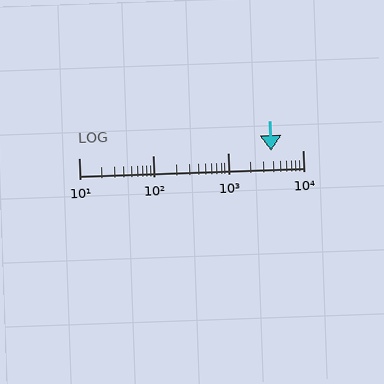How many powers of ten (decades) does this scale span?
The scale spans 3 decades, from 10 to 10000.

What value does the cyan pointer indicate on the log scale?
The pointer indicates approximately 3800.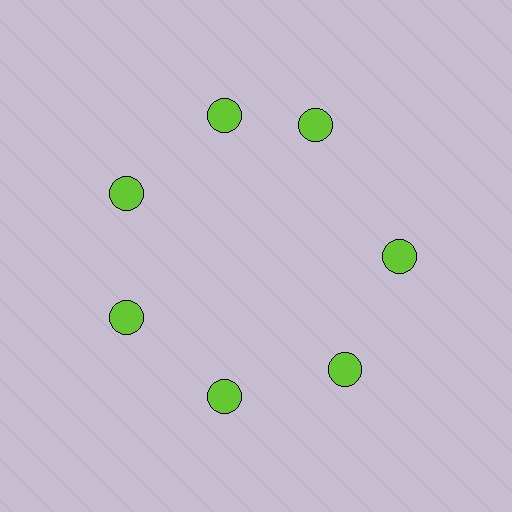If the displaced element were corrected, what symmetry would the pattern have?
It would have 7-fold rotational symmetry — the pattern would map onto itself every 51 degrees.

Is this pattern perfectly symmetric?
No. The 7 lime circles are arranged in a ring, but one element near the 1 o'clock position is rotated out of alignment along the ring, breaking the 7-fold rotational symmetry.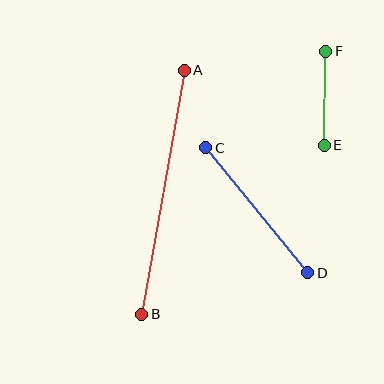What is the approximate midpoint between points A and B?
The midpoint is at approximately (163, 192) pixels.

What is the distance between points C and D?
The distance is approximately 161 pixels.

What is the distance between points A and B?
The distance is approximately 248 pixels.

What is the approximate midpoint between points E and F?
The midpoint is at approximately (325, 98) pixels.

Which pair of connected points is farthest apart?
Points A and B are farthest apart.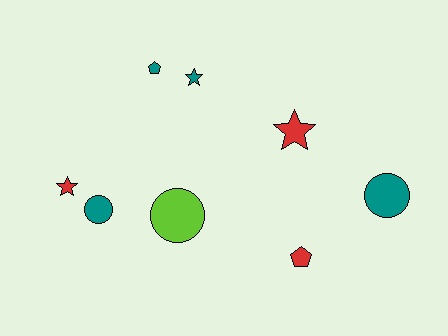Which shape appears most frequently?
Star, with 3 objects.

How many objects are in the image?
There are 8 objects.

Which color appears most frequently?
Teal, with 4 objects.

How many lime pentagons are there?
There are no lime pentagons.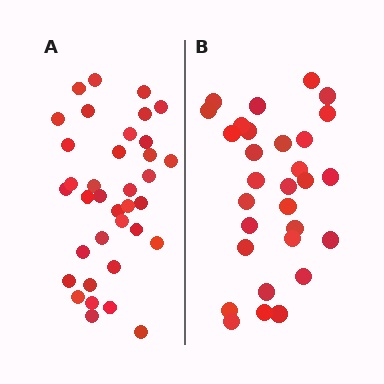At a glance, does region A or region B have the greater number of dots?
Region A (the left region) has more dots.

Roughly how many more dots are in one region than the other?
Region A has about 6 more dots than region B.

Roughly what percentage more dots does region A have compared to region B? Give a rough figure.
About 20% more.